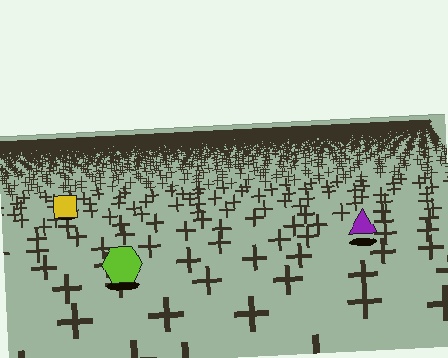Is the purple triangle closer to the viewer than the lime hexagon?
No. The lime hexagon is closer — you can tell from the texture gradient: the ground texture is coarser near it.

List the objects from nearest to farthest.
From nearest to farthest: the lime hexagon, the purple triangle, the yellow square.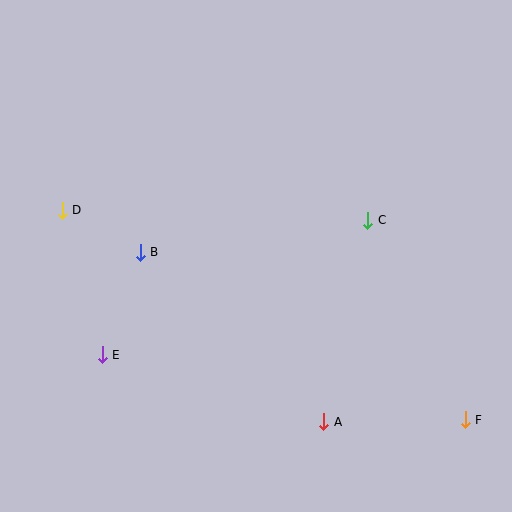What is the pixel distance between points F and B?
The distance between F and B is 366 pixels.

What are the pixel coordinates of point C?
Point C is at (368, 220).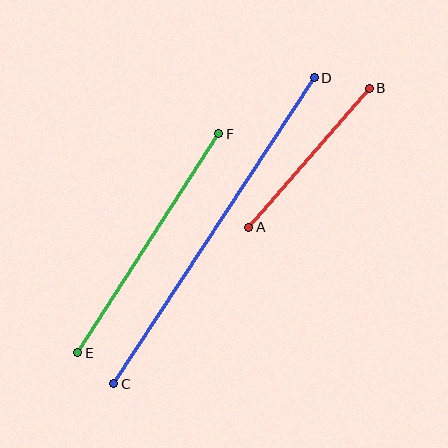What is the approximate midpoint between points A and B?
The midpoint is at approximately (309, 158) pixels.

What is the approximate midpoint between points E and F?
The midpoint is at approximately (148, 243) pixels.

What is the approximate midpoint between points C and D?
The midpoint is at approximately (214, 231) pixels.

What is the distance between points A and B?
The distance is approximately 184 pixels.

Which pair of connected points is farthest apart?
Points C and D are farthest apart.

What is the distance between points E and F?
The distance is approximately 261 pixels.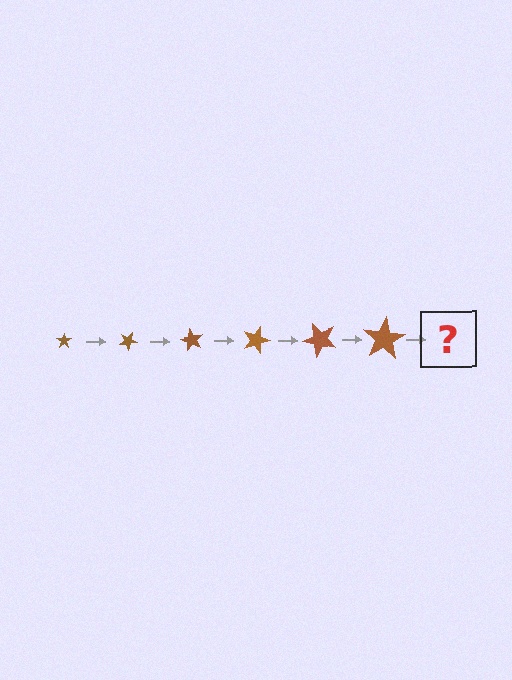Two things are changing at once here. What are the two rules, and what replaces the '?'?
The two rules are that the star grows larger each step and it rotates 30 degrees each step. The '?' should be a star, larger than the previous one and rotated 180 degrees from the start.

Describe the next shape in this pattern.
It should be a star, larger than the previous one and rotated 180 degrees from the start.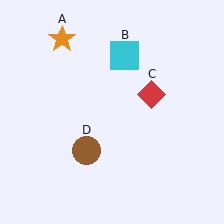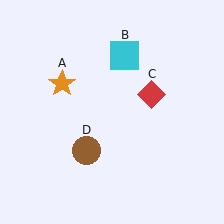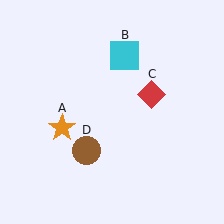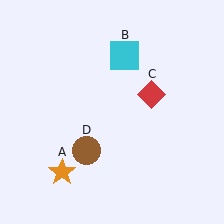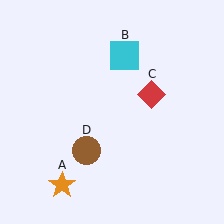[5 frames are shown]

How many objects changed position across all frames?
1 object changed position: orange star (object A).